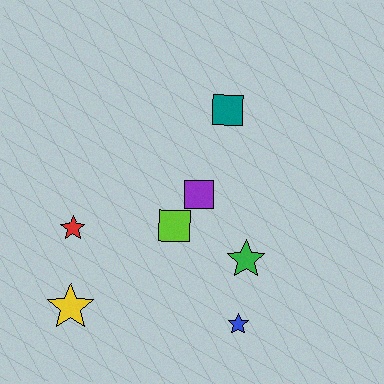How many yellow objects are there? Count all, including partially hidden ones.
There is 1 yellow object.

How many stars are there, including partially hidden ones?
There are 4 stars.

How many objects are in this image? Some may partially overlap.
There are 7 objects.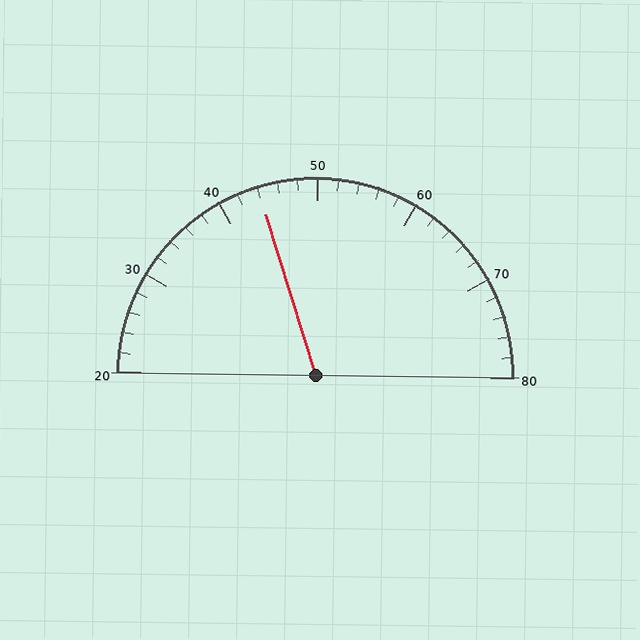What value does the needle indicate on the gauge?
The needle indicates approximately 44.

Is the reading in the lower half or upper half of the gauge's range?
The reading is in the lower half of the range (20 to 80).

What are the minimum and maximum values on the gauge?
The gauge ranges from 20 to 80.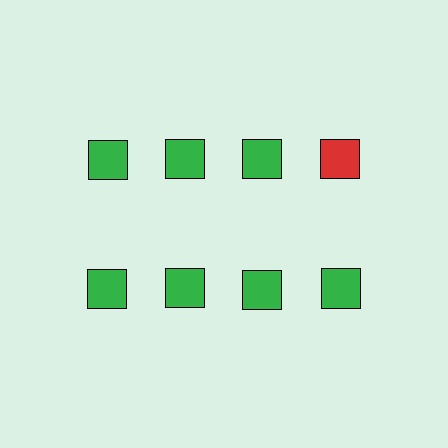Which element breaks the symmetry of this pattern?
The red square in the top row, second from right column breaks the symmetry. All other shapes are green squares.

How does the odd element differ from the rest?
It has a different color: red instead of green.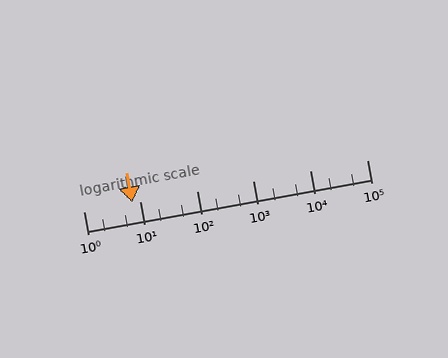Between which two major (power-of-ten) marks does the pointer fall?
The pointer is between 1 and 10.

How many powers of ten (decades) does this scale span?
The scale spans 5 decades, from 1 to 100000.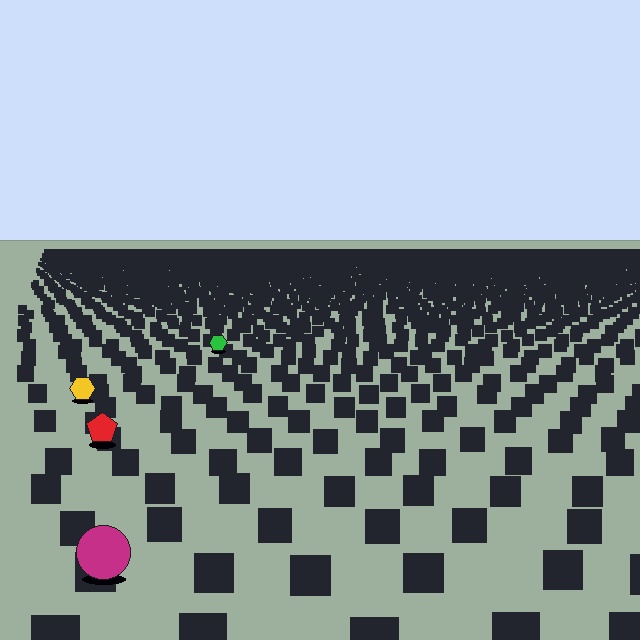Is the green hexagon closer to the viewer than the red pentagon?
No. The red pentagon is closer — you can tell from the texture gradient: the ground texture is coarser near it.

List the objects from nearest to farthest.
From nearest to farthest: the magenta circle, the red pentagon, the yellow hexagon, the green hexagon.